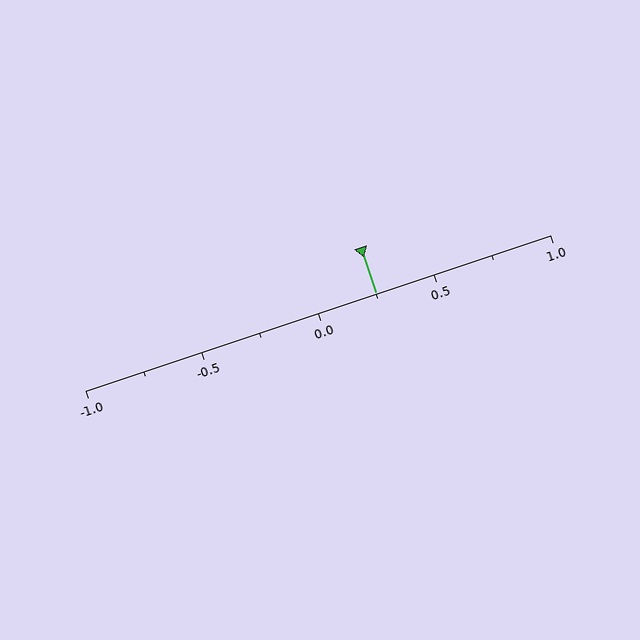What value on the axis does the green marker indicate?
The marker indicates approximately 0.25.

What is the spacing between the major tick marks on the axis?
The major ticks are spaced 0.5 apart.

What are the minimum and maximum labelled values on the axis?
The axis runs from -1.0 to 1.0.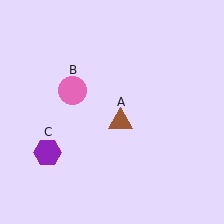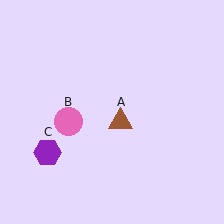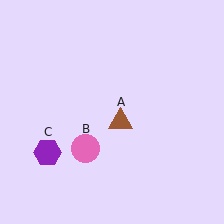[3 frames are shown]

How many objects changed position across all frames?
1 object changed position: pink circle (object B).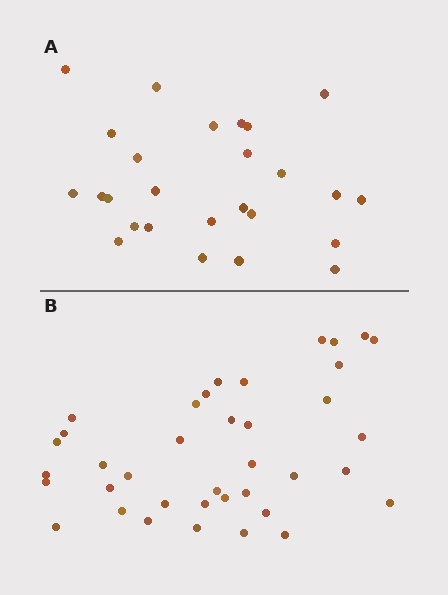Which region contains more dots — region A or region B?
Region B (the bottom region) has more dots.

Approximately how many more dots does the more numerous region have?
Region B has roughly 12 or so more dots than region A.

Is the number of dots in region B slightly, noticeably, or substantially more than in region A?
Region B has substantially more. The ratio is roughly 1.5 to 1.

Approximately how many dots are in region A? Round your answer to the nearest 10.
About 30 dots. (The exact count is 26, which rounds to 30.)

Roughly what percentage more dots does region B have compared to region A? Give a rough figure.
About 45% more.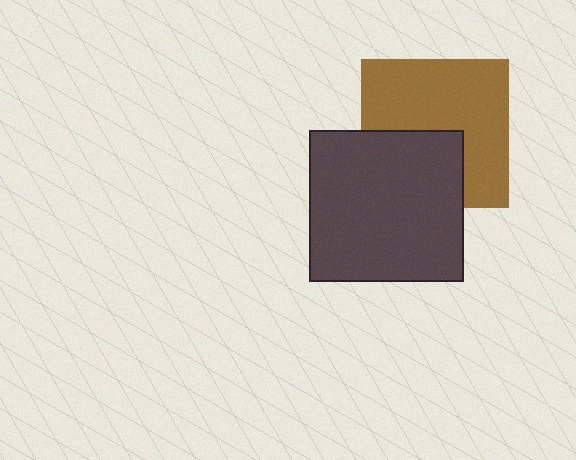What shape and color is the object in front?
The object in front is a dark gray rectangle.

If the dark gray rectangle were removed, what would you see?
You would see the complete brown square.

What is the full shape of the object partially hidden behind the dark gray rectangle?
The partially hidden object is a brown square.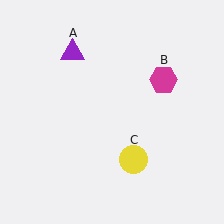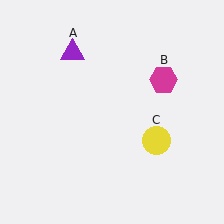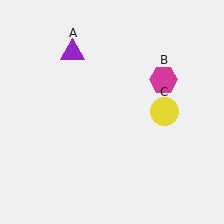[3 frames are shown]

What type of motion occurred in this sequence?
The yellow circle (object C) rotated counterclockwise around the center of the scene.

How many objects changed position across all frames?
1 object changed position: yellow circle (object C).